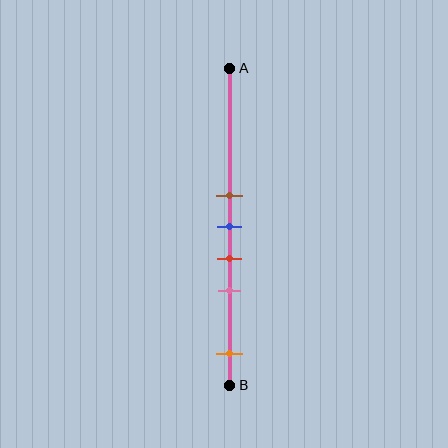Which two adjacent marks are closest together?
The brown and blue marks are the closest adjacent pair.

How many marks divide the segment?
There are 5 marks dividing the segment.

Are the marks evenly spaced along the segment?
No, the marks are not evenly spaced.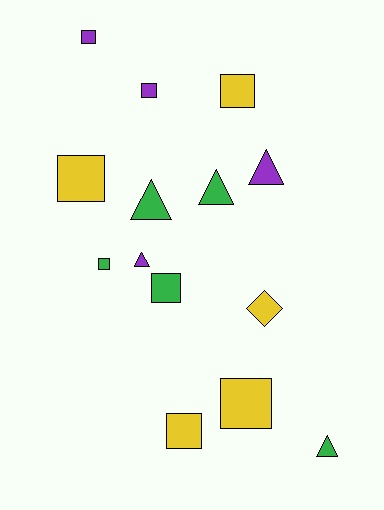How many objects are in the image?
There are 14 objects.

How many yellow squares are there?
There are 4 yellow squares.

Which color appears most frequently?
Yellow, with 5 objects.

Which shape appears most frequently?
Square, with 8 objects.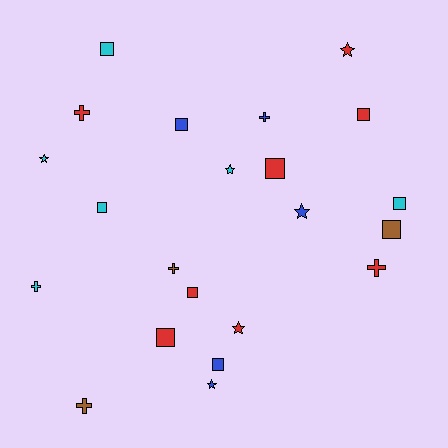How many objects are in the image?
There are 22 objects.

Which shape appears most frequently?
Square, with 10 objects.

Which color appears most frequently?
Red, with 8 objects.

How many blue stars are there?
There are 2 blue stars.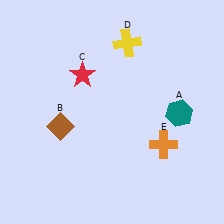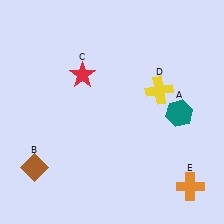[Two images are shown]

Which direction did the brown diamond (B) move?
The brown diamond (B) moved down.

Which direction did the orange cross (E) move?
The orange cross (E) moved down.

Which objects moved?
The objects that moved are: the brown diamond (B), the yellow cross (D), the orange cross (E).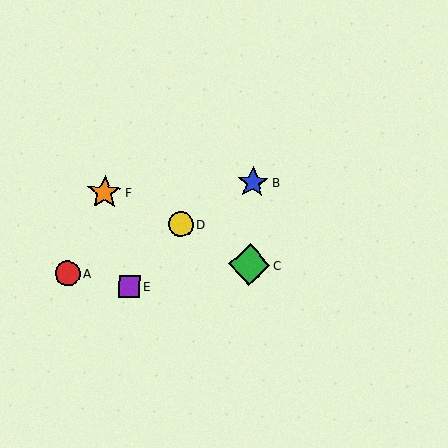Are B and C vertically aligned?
Yes, both are at x≈253.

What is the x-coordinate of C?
Object C is at x≈249.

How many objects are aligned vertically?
2 objects (B, C) are aligned vertically.